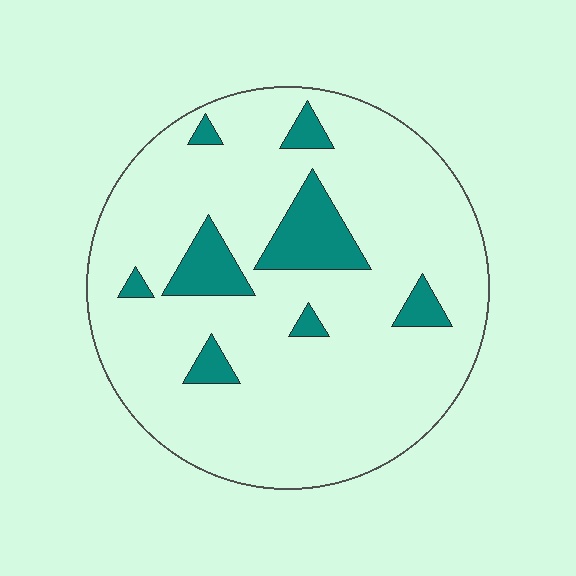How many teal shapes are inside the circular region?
8.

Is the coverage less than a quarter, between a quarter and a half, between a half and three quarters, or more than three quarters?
Less than a quarter.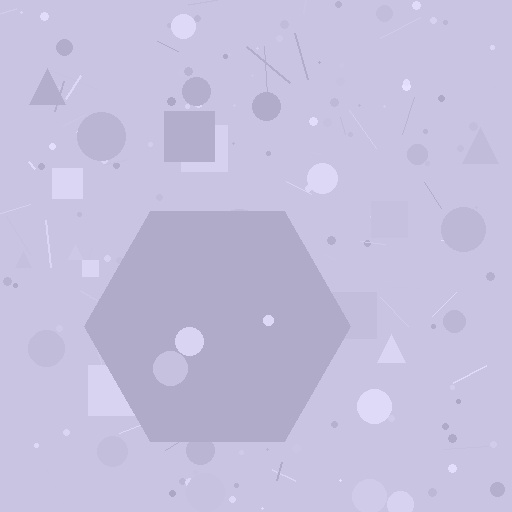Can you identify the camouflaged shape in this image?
The camouflaged shape is a hexagon.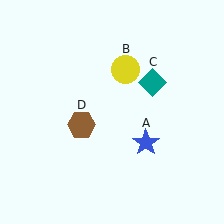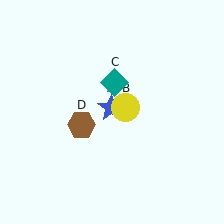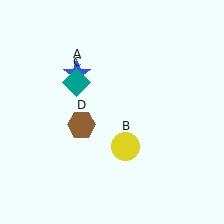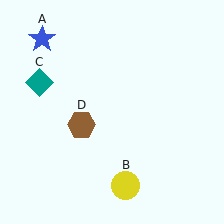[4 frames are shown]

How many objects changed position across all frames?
3 objects changed position: blue star (object A), yellow circle (object B), teal diamond (object C).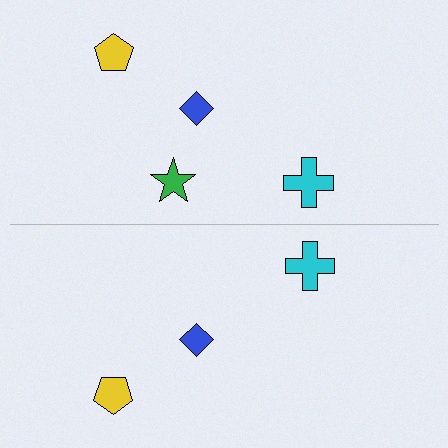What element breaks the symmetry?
A green star is missing from the bottom side.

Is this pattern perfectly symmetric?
No, the pattern is not perfectly symmetric. A green star is missing from the bottom side.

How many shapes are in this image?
There are 7 shapes in this image.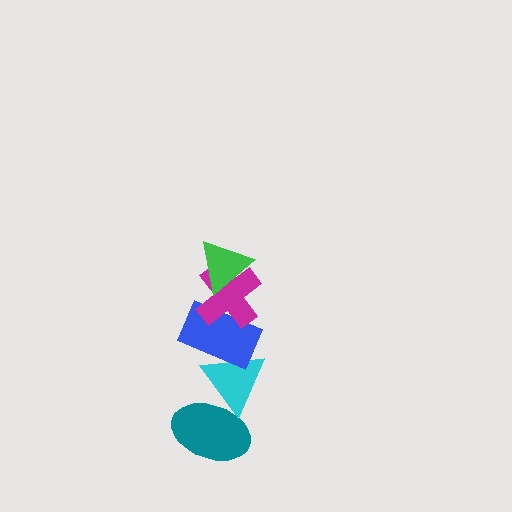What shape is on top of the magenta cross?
The green triangle is on top of the magenta cross.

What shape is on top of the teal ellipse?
The cyan triangle is on top of the teal ellipse.